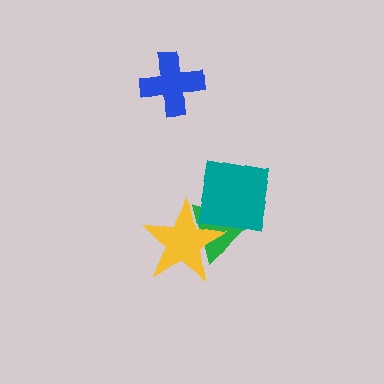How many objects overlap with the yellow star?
1 object overlaps with the yellow star.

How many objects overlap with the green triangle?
2 objects overlap with the green triangle.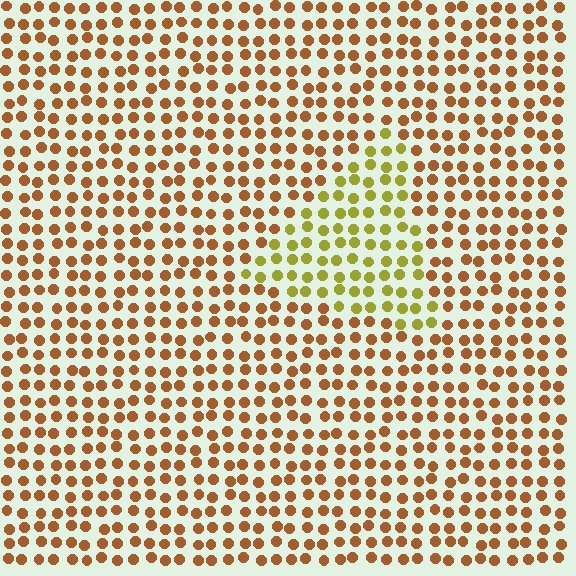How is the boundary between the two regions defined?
The boundary is defined purely by a slight shift in hue (about 41 degrees). Spacing, size, and orientation are identical on both sides.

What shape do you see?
I see a triangle.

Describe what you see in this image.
The image is filled with small brown elements in a uniform arrangement. A triangle-shaped region is visible where the elements are tinted to a slightly different hue, forming a subtle color boundary.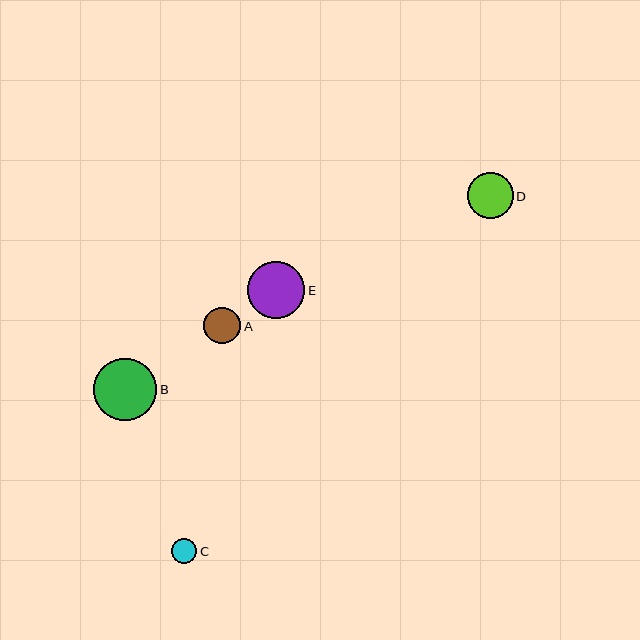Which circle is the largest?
Circle B is the largest with a size of approximately 63 pixels.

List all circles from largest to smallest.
From largest to smallest: B, E, D, A, C.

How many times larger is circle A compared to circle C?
Circle A is approximately 1.4 times the size of circle C.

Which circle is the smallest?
Circle C is the smallest with a size of approximately 26 pixels.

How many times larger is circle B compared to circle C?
Circle B is approximately 2.5 times the size of circle C.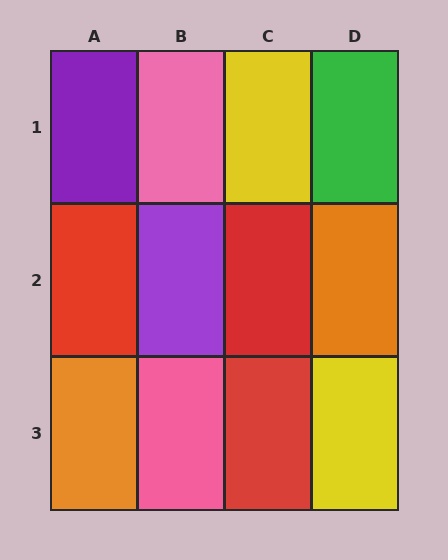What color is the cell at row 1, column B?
Pink.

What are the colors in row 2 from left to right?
Red, purple, red, orange.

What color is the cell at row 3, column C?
Red.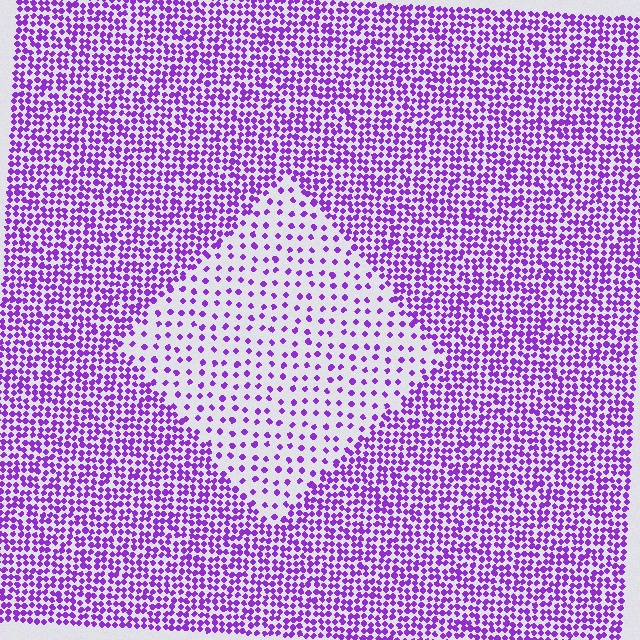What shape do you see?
I see a diamond.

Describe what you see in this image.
The image contains small purple elements arranged at two different densities. A diamond-shaped region is visible where the elements are less densely packed than the surrounding area.